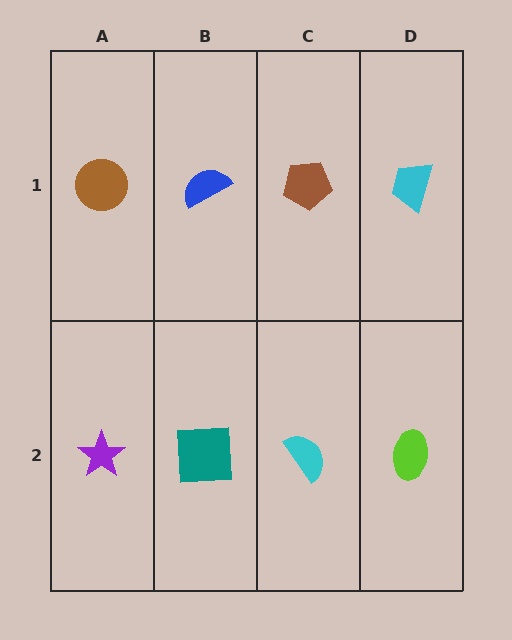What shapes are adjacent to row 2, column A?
A brown circle (row 1, column A), a teal square (row 2, column B).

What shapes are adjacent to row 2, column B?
A blue semicircle (row 1, column B), a purple star (row 2, column A), a cyan semicircle (row 2, column C).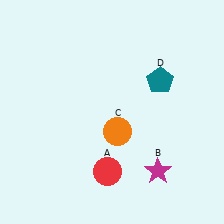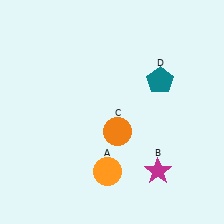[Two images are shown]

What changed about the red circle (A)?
In Image 1, A is red. In Image 2, it changed to orange.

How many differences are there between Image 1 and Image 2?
There is 1 difference between the two images.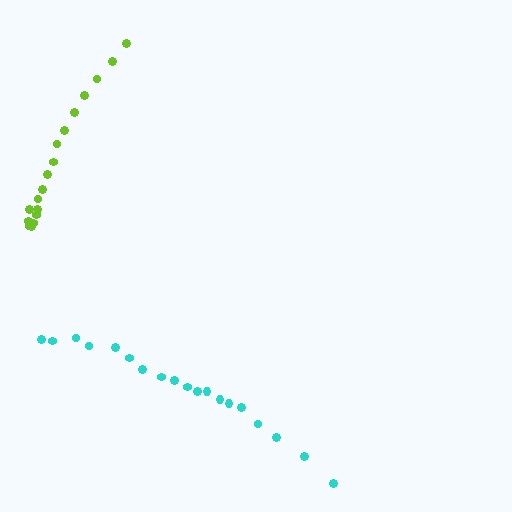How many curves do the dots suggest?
There are 2 distinct paths.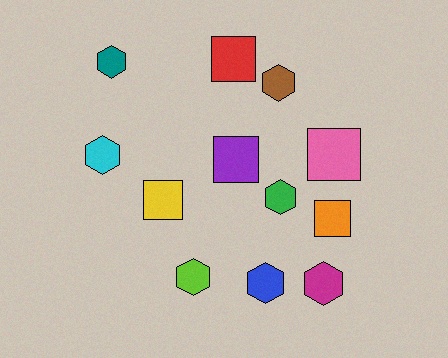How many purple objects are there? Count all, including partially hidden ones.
There is 1 purple object.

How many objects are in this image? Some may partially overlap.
There are 12 objects.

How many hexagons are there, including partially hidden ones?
There are 7 hexagons.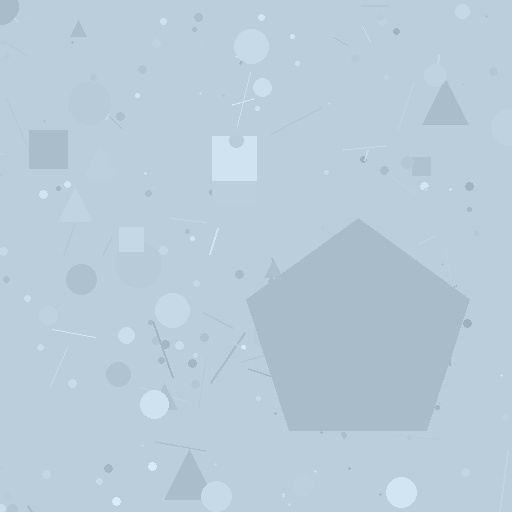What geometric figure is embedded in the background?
A pentagon is embedded in the background.